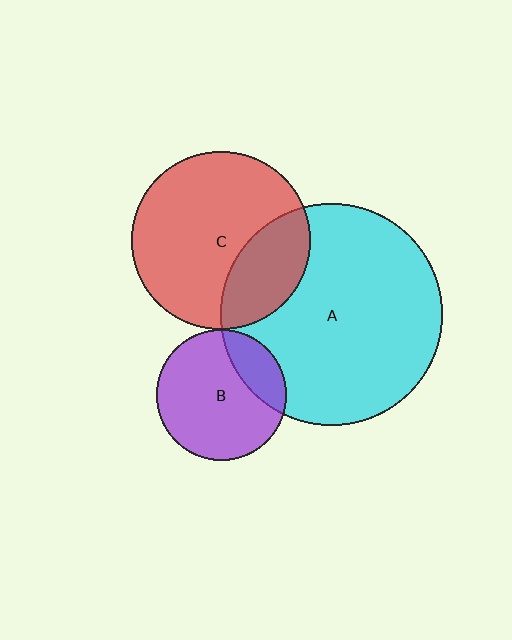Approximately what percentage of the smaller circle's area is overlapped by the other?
Approximately 30%.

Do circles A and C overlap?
Yes.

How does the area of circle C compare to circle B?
Approximately 1.9 times.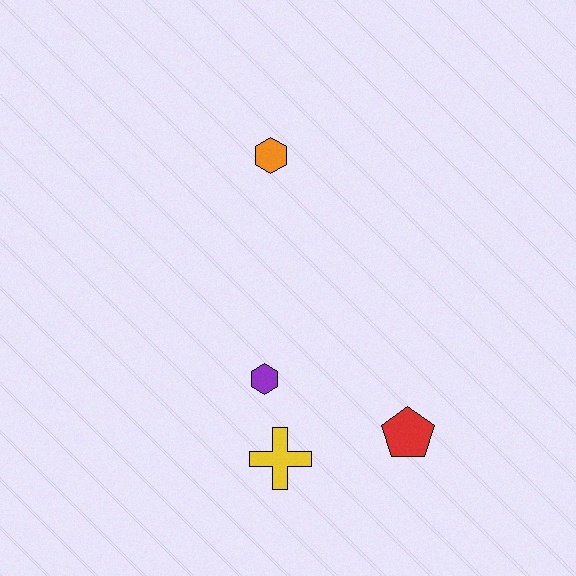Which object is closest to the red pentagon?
The yellow cross is closest to the red pentagon.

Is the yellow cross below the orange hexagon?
Yes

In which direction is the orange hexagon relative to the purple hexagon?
The orange hexagon is above the purple hexagon.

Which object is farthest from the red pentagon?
The orange hexagon is farthest from the red pentagon.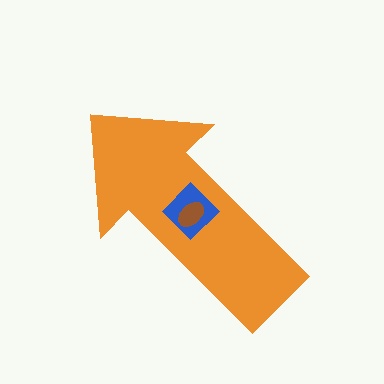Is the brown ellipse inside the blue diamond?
Yes.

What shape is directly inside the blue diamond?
The brown ellipse.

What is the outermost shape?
The orange arrow.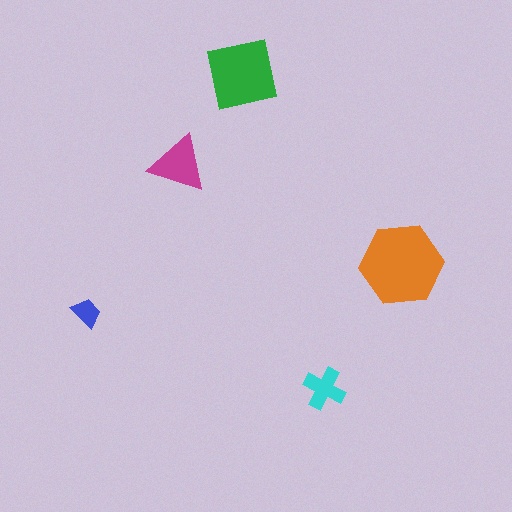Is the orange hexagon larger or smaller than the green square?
Larger.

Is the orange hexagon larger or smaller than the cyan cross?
Larger.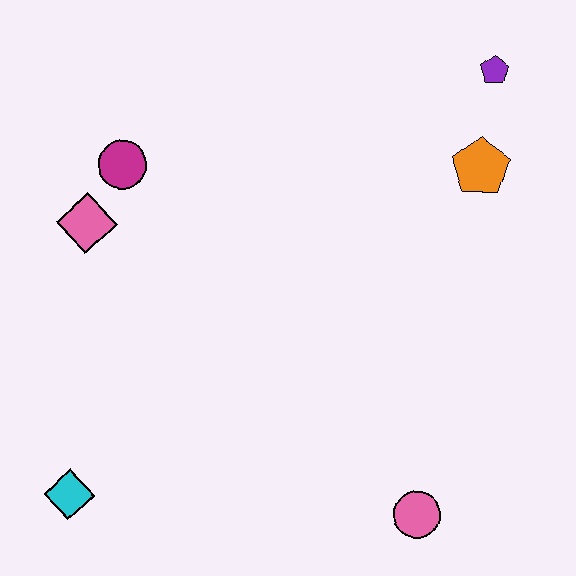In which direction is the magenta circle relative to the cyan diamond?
The magenta circle is above the cyan diamond.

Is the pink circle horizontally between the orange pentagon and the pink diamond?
Yes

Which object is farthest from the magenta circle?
The pink circle is farthest from the magenta circle.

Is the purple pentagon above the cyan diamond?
Yes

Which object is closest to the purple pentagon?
The orange pentagon is closest to the purple pentagon.